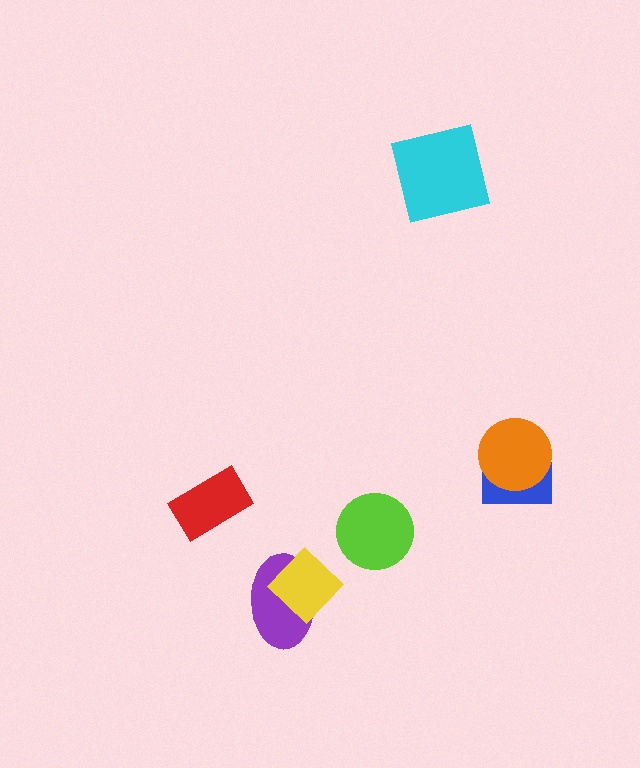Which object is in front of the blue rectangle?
The orange circle is in front of the blue rectangle.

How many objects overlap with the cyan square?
0 objects overlap with the cyan square.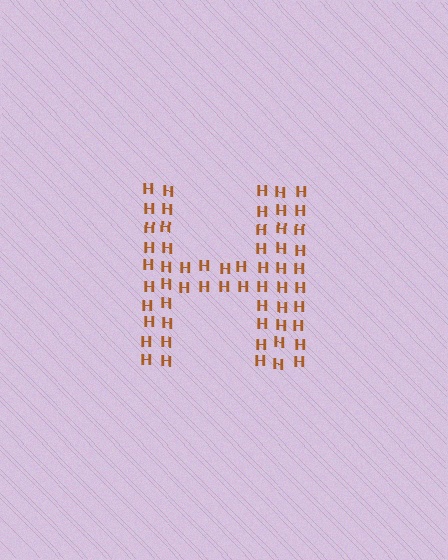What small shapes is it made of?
It is made of small letter H's.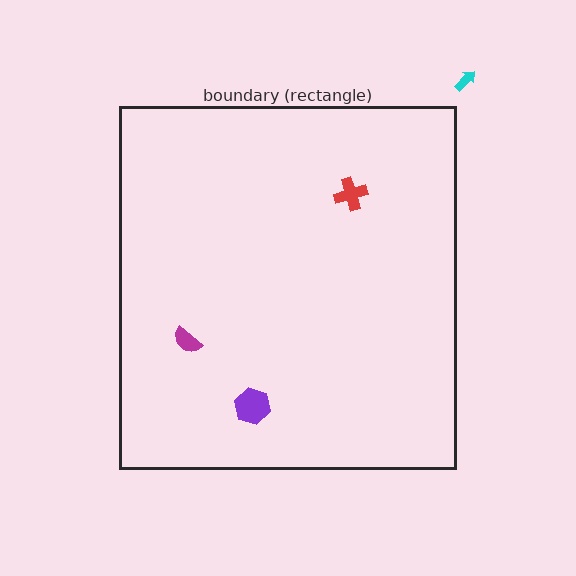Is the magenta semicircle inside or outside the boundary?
Inside.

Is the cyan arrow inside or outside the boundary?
Outside.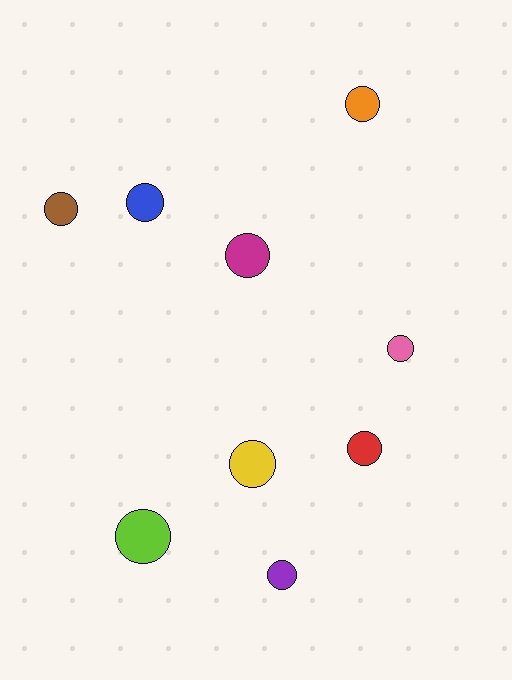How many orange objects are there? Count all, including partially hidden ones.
There is 1 orange object.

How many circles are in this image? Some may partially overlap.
There are 9 circles.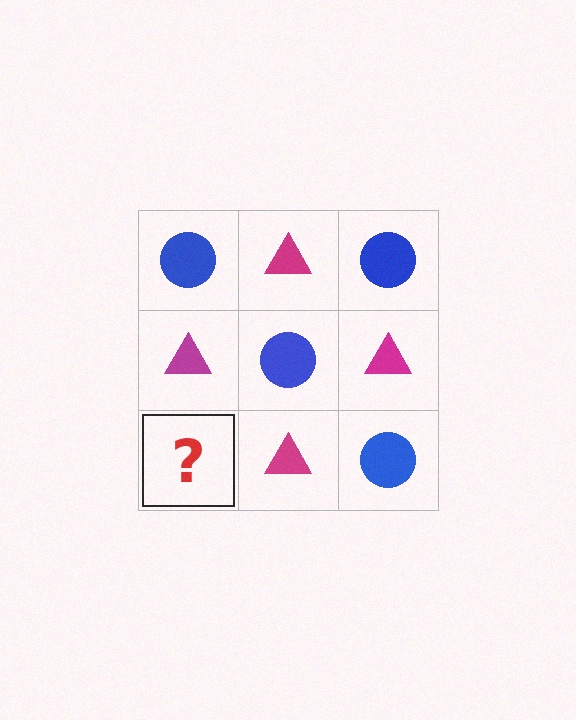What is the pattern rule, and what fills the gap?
The rule is that it alternates blue circle and magenta triangle in a checkerboard pattern. The gap should be filled with a blue circle.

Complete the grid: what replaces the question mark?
The question mark should be replaced with a blue circle.